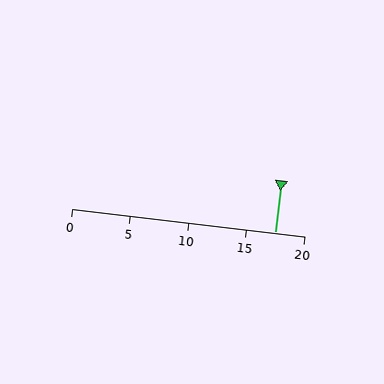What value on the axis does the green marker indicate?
The marker indicates approximately 17.5.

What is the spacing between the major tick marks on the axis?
The major ticks are spaced 5 apart.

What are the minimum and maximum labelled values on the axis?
The axis runs from 0 to 20.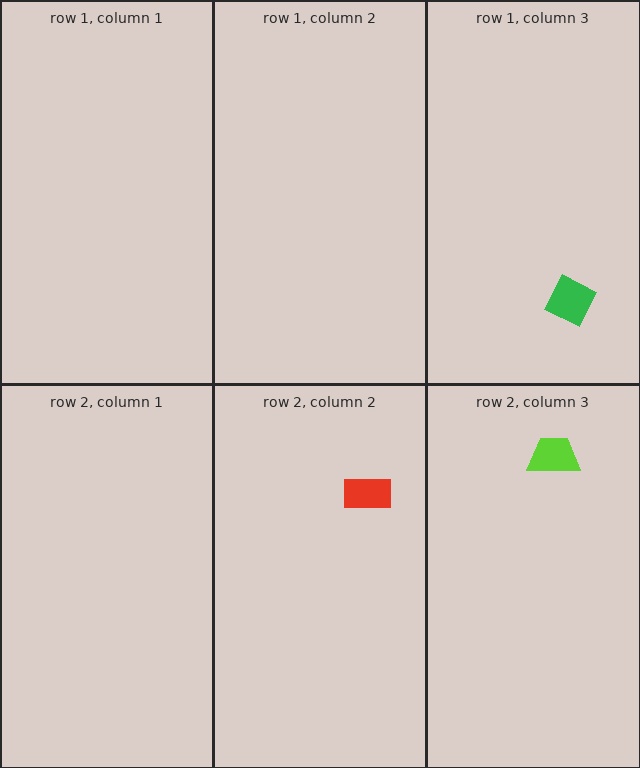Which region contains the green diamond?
The row 1, column 3 region.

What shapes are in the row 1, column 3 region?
The green diamond.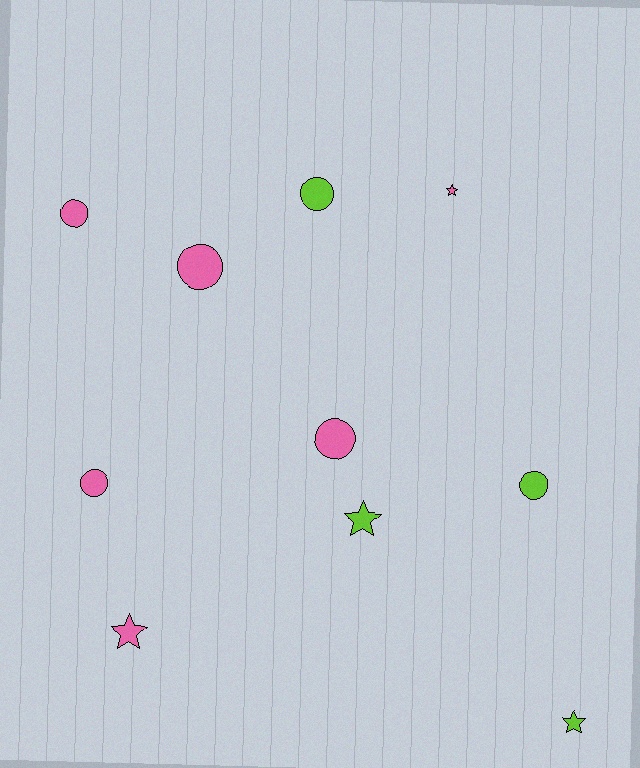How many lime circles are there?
There are 2 lime circles.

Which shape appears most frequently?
Circle, with 6 objects.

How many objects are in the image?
There are 10 objects.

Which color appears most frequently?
Pink, with 6 objects.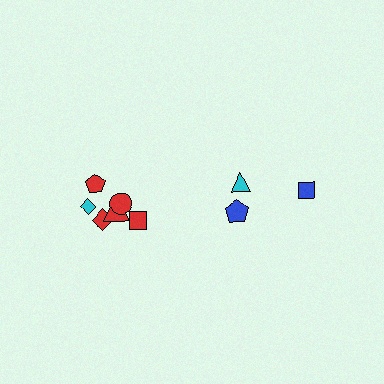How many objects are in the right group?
There are 3 objects.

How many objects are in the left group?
There are 6 objects.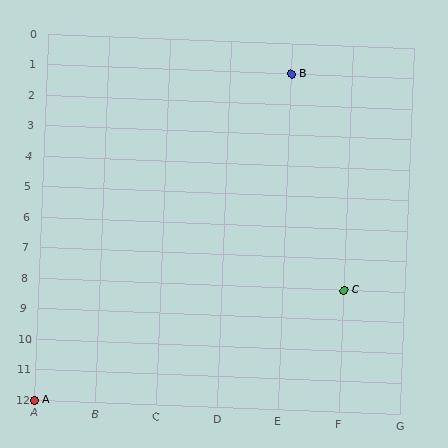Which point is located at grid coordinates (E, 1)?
Point B is at (E, 1).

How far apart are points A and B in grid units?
Points A and B are 4 columns and 11 rows apart (about 11.7 grid units diagonally).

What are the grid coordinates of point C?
Point C is at grid coordinates (F, 8).